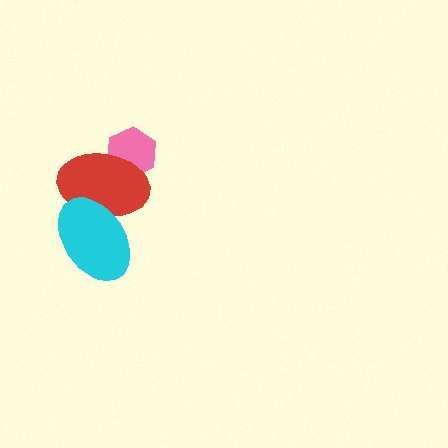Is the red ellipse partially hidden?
Yes, it is partially covered by another shape.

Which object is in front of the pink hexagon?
The red ellipse is in front of the pink hexagon.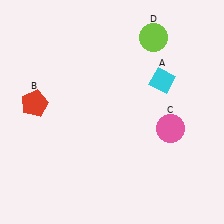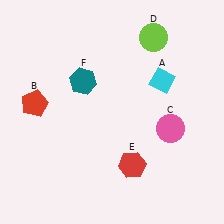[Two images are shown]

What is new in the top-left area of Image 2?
A teal hexagon (F) was added in the top-left area of Image 2.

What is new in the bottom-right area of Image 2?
A red hexagon (E) was added in the bottom-right area of Image 2.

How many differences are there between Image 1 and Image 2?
There are 2 differences between the two images.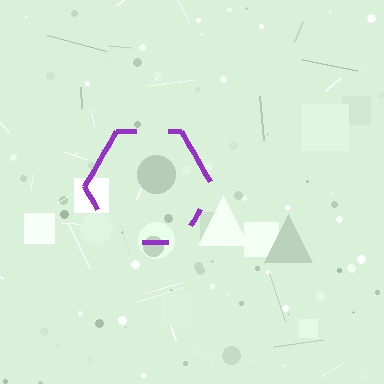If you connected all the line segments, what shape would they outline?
They would outline a hexagon.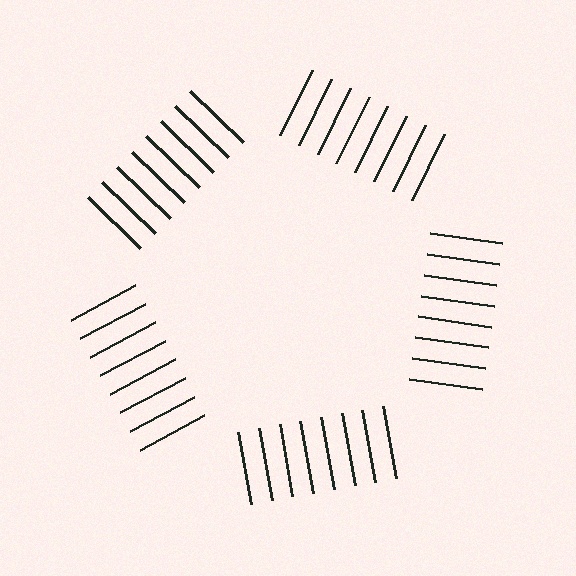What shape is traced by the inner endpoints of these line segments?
An illusory pentagon — the line segments terminate on its edges but no continuous stroke is drawn.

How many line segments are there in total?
40 — 8 along each of the 5 edges.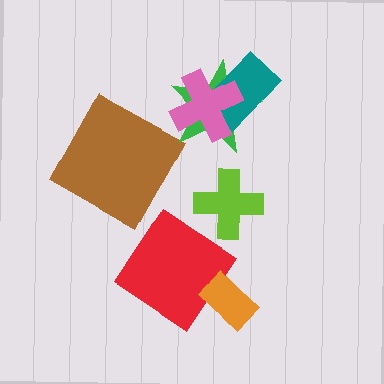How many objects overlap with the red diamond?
1 object overlaps with the red diamond.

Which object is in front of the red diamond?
The orange rectangle is in front of the red diamond.